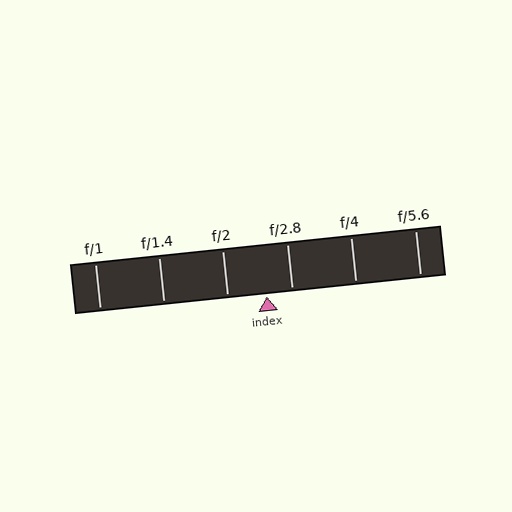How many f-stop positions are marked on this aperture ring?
There are 6 f-stop positions marked.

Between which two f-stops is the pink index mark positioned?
The index mark is between f/2 and f/2.8.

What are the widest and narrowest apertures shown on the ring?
The widest aperture shown is f/1 and the narrowest is f/5.6.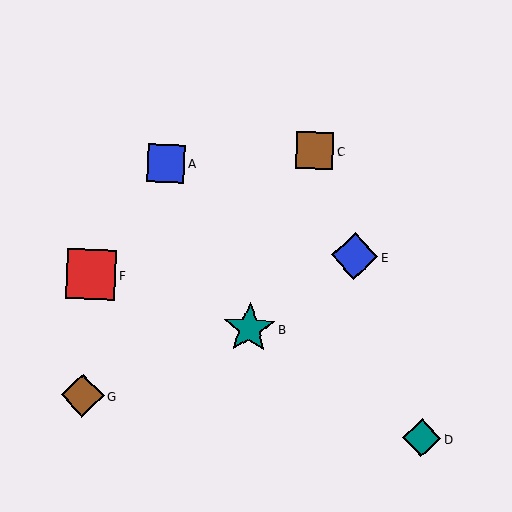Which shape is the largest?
The teal star (labeled B) is the largest.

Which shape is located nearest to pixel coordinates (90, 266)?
The red square (labeled F) at (91, 274) is nearest to that location.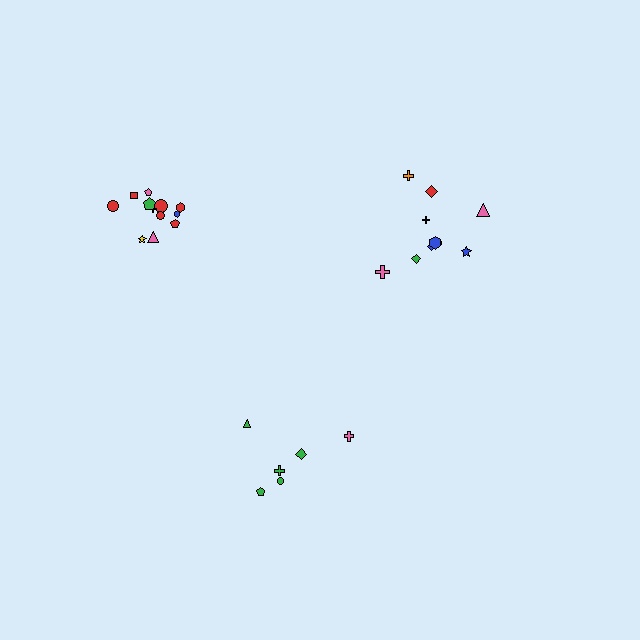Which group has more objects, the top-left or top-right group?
The top-left group.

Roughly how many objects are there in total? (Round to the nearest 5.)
Roughly 30 objects in total.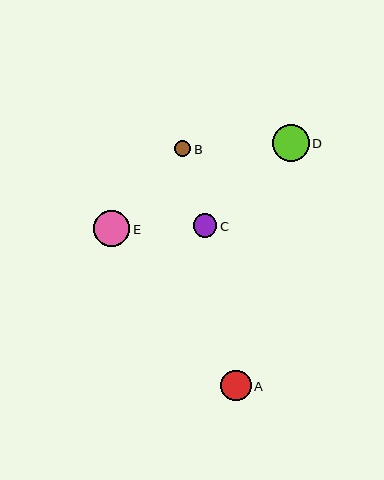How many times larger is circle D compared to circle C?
Circle D is approximately 1.6 times the size of circle C.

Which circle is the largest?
Circle D is the largest with a size of approximately 37 pixels.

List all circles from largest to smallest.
From largest to smallest: D, E, A, C, B.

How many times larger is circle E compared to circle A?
Circle E is approximately 1.2 times the size of circle A.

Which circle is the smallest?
Circle B is the smallest with a size of approximately 16 pixels.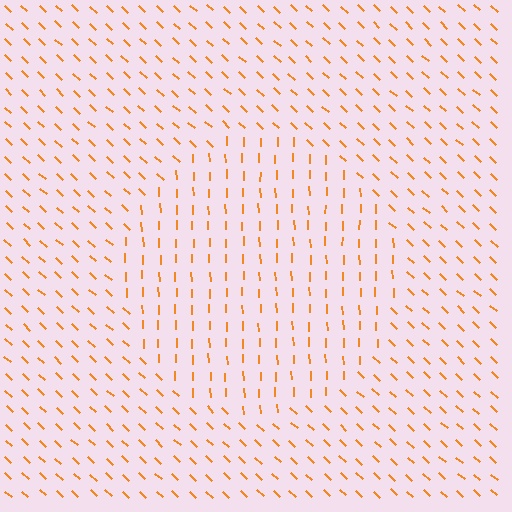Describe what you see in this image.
The image is filled with small orange line segments. A circle region in the image has lines oriented differently from the surrounding lines, creating a visible texture boundary.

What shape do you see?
I see a circle.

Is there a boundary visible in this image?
Yes, there is a texture boundary formed by a change in line orientation.